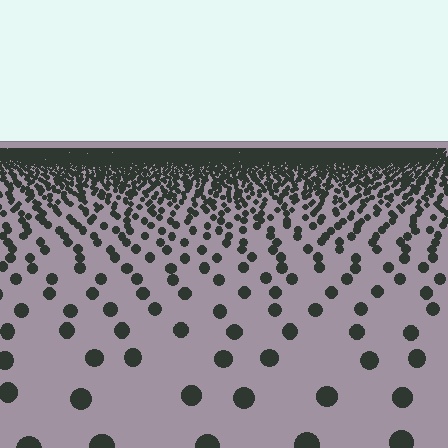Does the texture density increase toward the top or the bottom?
Density increases toward the top.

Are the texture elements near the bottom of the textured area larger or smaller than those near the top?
Larger. Near the bottom, elements are closer to the viewer and appear at a bigger on-screen size.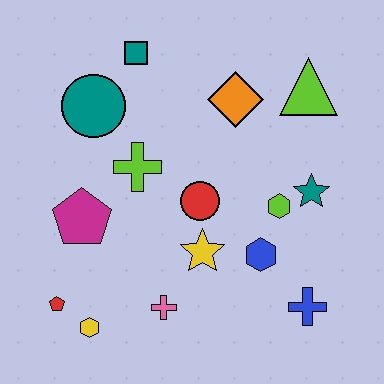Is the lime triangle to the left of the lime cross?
No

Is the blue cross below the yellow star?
Yes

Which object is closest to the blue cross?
The blue hexagon is closest to the blue cross.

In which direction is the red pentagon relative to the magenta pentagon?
The red pentagon is below the magenta pentagon.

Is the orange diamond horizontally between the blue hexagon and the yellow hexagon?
Yes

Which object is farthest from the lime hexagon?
The red pentagon is farthest from the lime hexagon.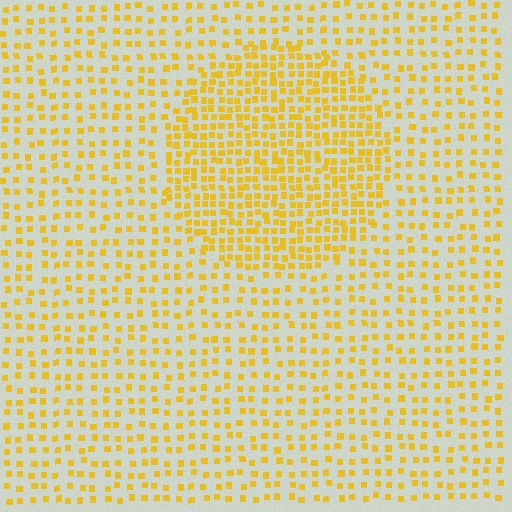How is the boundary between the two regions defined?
The boundary is defined by a change in element density (approximately 2.0x ratio). All elements are the same color, size, and shape.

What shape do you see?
I see a circle.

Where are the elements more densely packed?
The elements are more densely packed inside the circle boundary.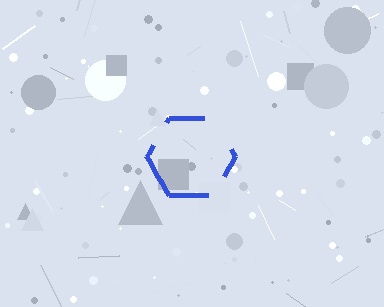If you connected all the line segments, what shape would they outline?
They would outline a hexagon.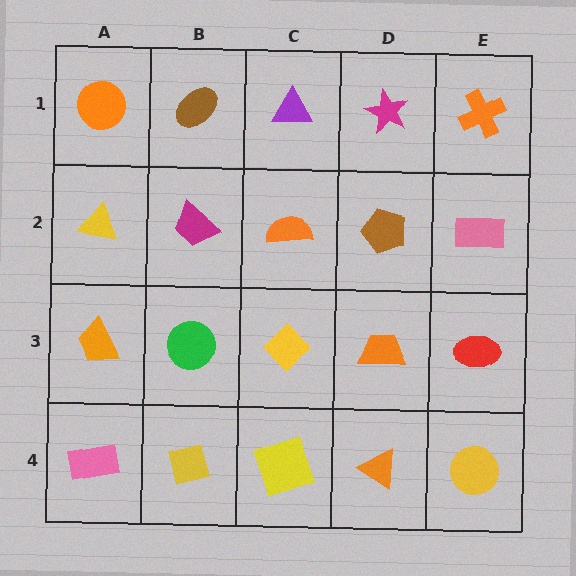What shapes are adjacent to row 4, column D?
An orange trapezoid (row 3, column D), a yellow square (row 4, column C), a yellow circle (row 4, column E).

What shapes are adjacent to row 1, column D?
A brown pentagon (row 2, column D), a purple triangle (row 1, column C), an orange cross (row 1, column E).